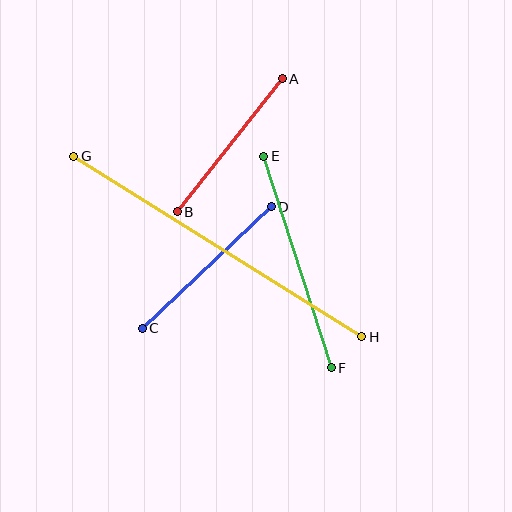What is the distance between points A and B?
The distance is approximately 170 pixels.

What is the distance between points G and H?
The distance is approximately 340 pixels.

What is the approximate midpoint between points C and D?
The midpoint is at approximately (207, 268) pixels.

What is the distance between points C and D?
The distance is approximately 177 pixels.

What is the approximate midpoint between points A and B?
The midpoint is at approximately (230, 145) pixels.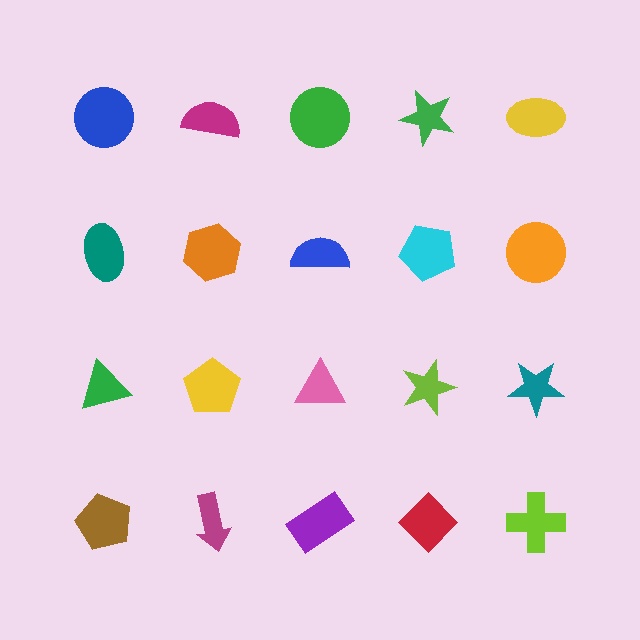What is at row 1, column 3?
A green circle.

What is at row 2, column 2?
An orange hexagon.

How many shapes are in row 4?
5 shapes.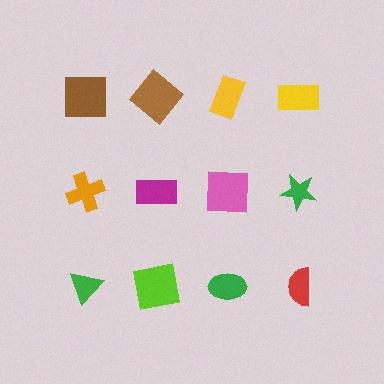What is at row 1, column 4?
A yellow rectangle.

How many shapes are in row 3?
4 shapes.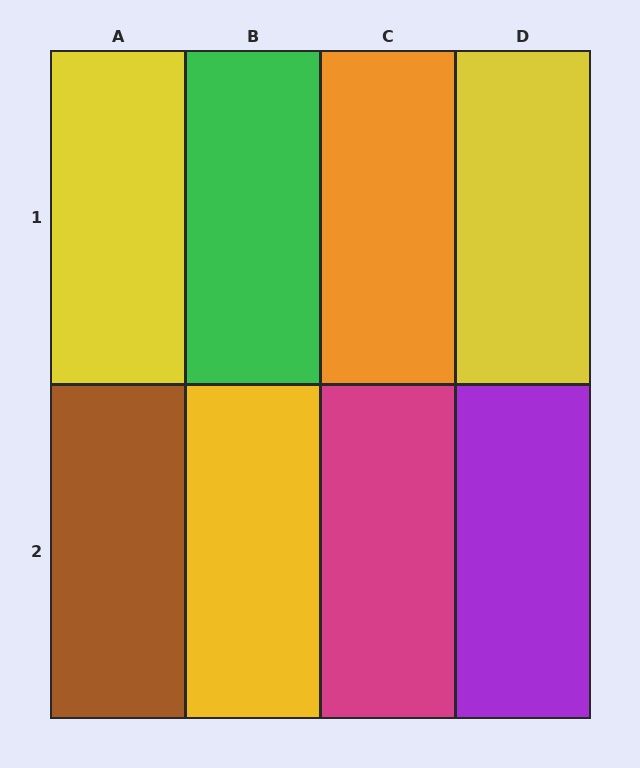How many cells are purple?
1 cell is purple.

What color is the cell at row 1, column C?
Orange.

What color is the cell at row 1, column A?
Yellow.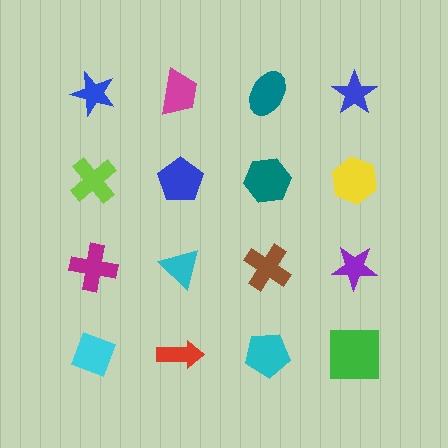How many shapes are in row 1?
4 shapes.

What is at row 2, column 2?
A blue pentagon.